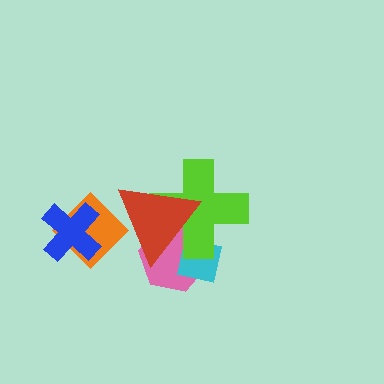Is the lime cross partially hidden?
Yes, it is partially covered by another shape.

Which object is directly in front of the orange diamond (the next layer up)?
The blue cross is directly in front of the orange diamond.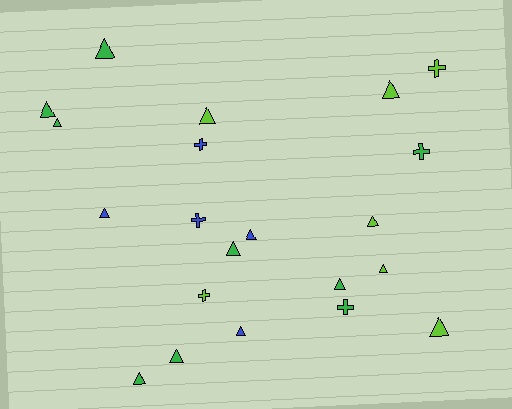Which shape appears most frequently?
Triangle, with 15 objects.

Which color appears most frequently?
Green, with 9 objects.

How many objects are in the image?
There are 21 objects.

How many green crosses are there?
There are 2 green crosses.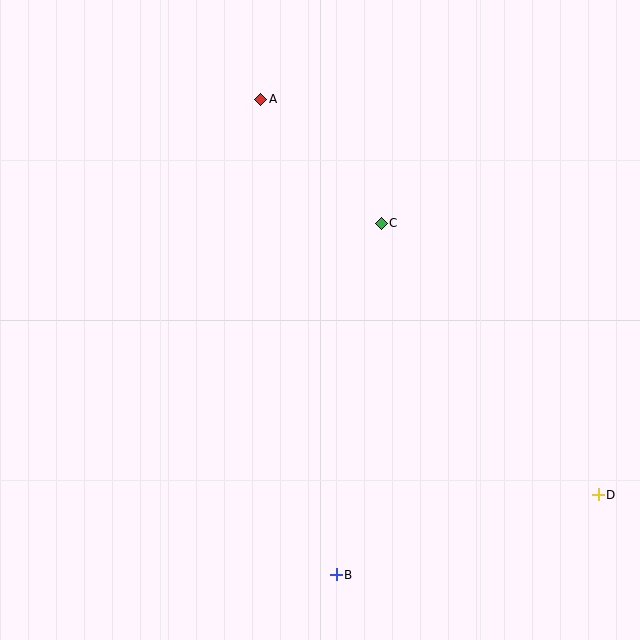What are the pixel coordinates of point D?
Point D is at (598, 495).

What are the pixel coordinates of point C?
Point C is at (381, 223).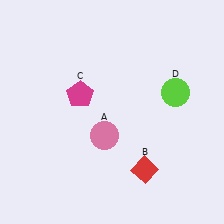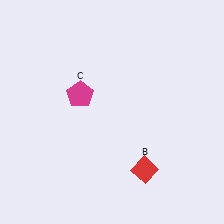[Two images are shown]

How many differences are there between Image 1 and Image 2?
There are 2 differences between the two images.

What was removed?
The pink circle (A), the lime circle (D) were removed in Image 2.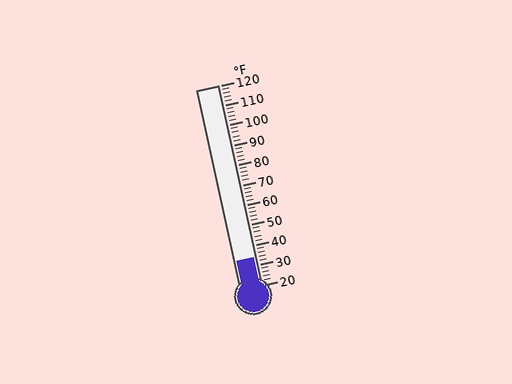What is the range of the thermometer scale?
The thermometer scale ranges from 20°F to 120°F.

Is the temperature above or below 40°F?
The temperature is below 40°F.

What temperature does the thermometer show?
The thermometer shows approximately 34°F.